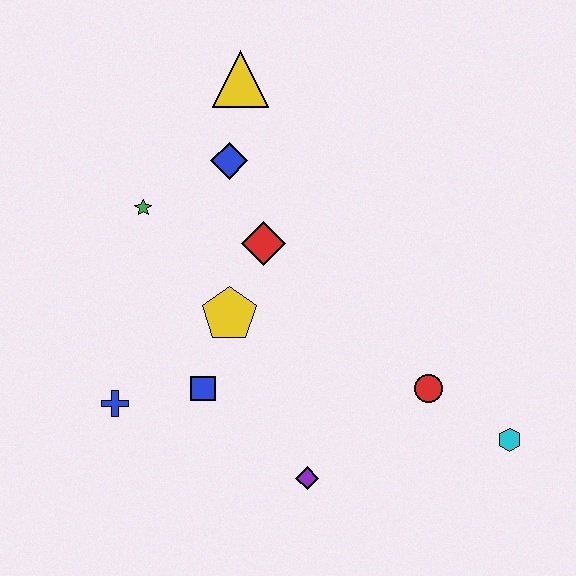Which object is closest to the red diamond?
The yellow pentagon is closest to the red diamond.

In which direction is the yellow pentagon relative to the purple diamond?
The yellow pentagon is above the purple diamond.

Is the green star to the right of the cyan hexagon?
No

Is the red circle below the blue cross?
No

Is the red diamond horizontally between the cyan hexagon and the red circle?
No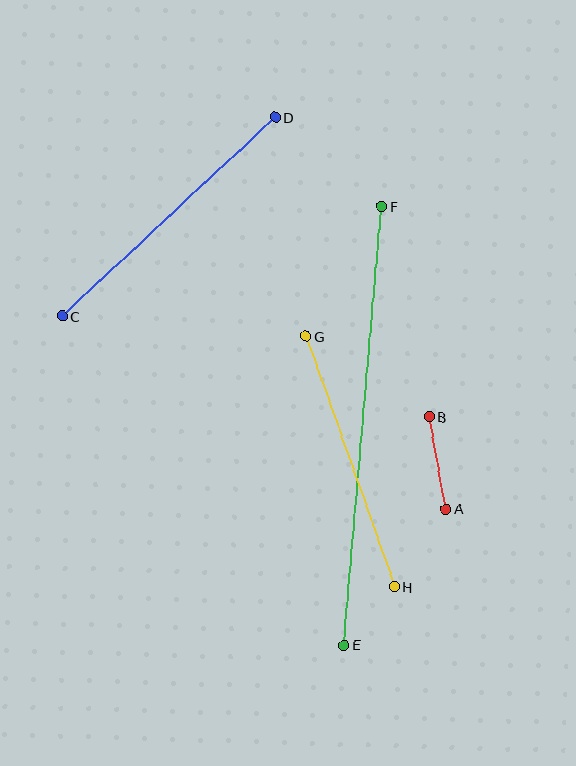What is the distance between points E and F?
The distance is approximately 440 pixels.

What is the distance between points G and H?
The distance is approximately 266 pixels.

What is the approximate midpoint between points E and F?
The midpoint is at approximately (363, 426) pixels.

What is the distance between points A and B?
The distance is approximately 94 pixels.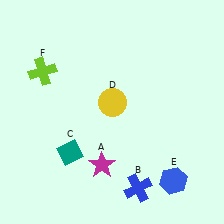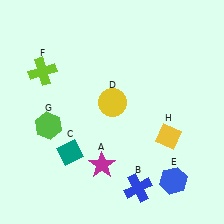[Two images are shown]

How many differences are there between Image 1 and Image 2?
There are 2 differences between the two images.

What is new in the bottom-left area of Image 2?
A lime hexagon (G) was added in the bottom-left area of Image 2.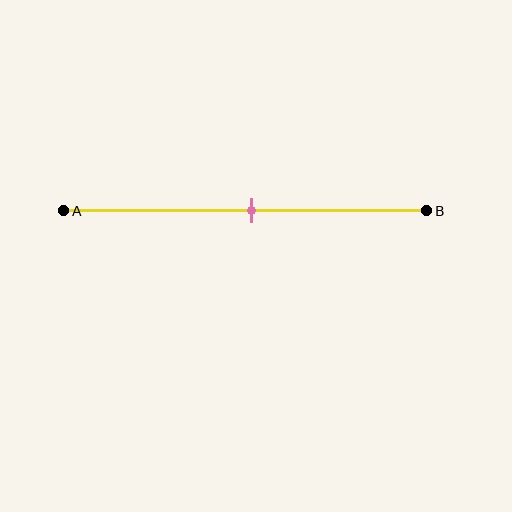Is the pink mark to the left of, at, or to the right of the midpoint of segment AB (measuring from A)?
The pink mark is approximately at the midpoint of segment AB.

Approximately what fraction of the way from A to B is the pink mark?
The pink mark is approximately 50% of the way from A to B.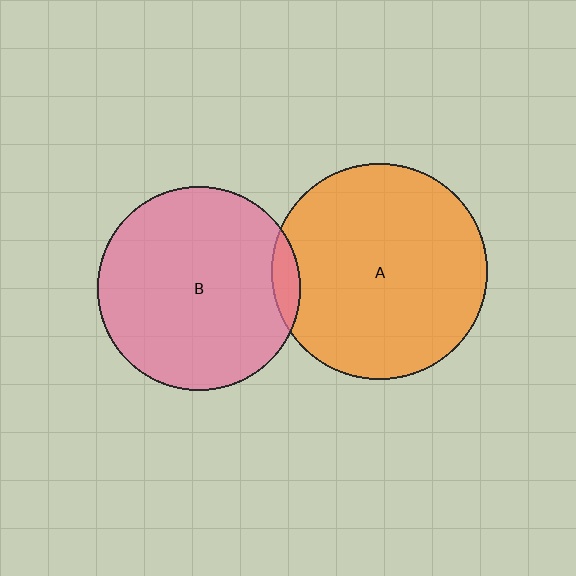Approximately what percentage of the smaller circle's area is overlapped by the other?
Approximately 5%.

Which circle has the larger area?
Circle A (orange).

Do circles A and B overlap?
Yes.